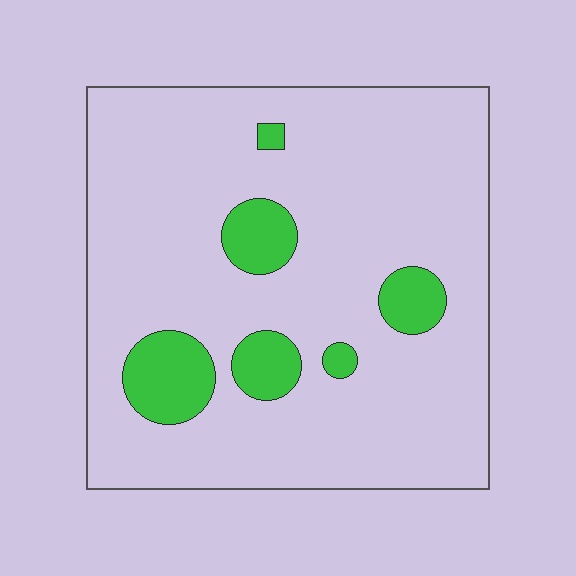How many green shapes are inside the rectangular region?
6.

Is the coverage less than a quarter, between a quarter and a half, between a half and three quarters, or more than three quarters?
Less than a quarter.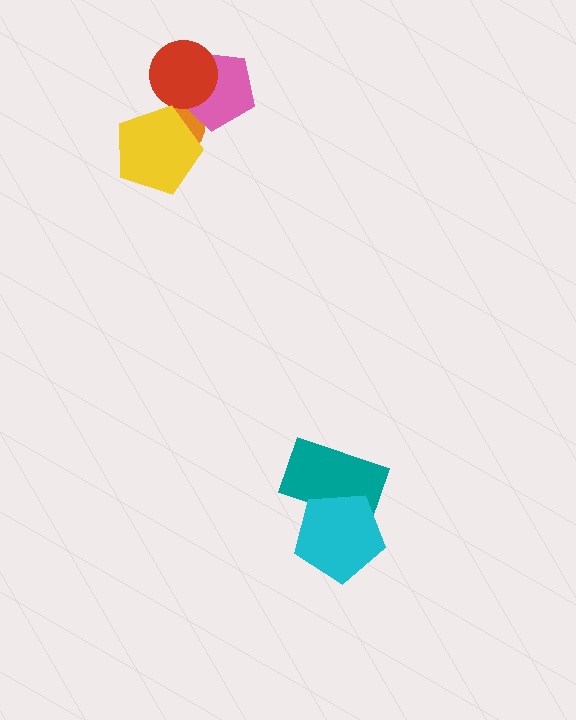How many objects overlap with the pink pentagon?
2 objects overlap with the pink pentagon.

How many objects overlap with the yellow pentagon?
1 object overlaps with the yellow pentagon.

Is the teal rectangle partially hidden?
Yes, it is partially covered by another shape.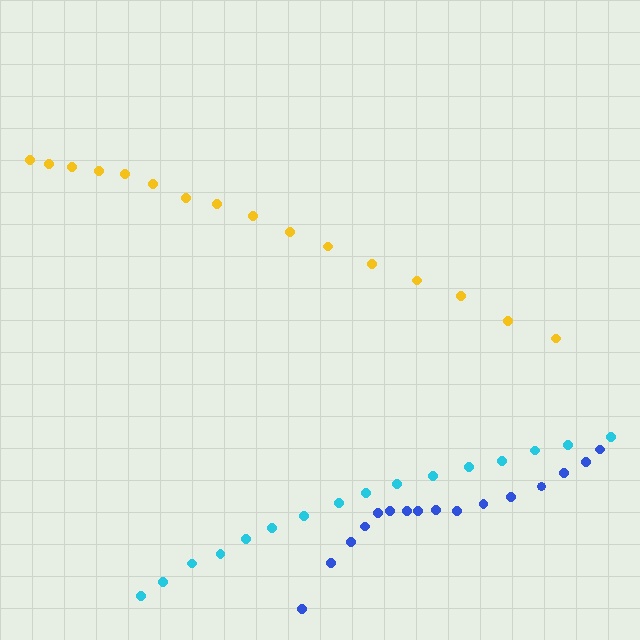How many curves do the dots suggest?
There are 3 distinct paths.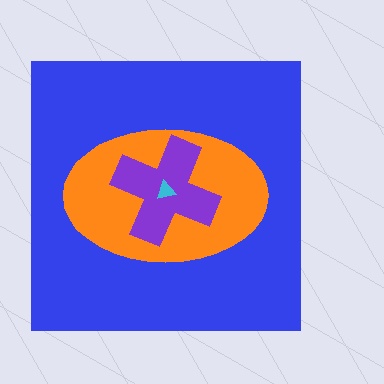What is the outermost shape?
The blue square.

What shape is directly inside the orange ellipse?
The purple cross.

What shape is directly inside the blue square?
The orange ellipse.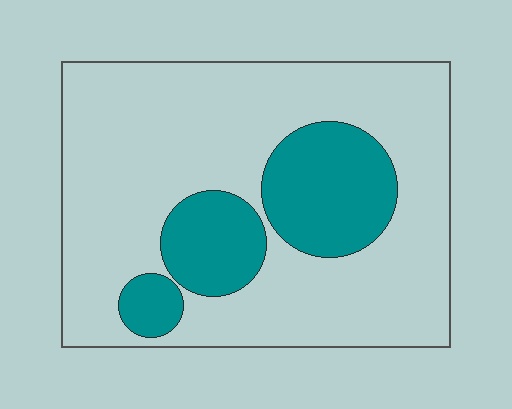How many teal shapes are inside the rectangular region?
3.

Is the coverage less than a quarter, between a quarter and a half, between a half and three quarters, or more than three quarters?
Less than a quarter.